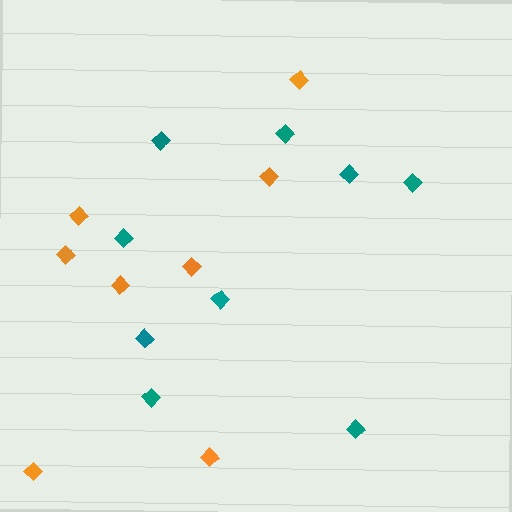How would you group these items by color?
There are 2 groups: one group of orange diamonds (8) and one group of teal diamonds (9).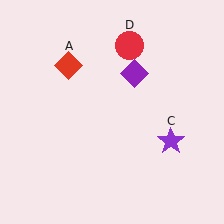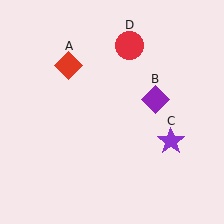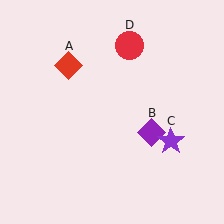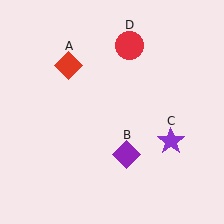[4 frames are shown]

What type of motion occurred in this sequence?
The purple diamond (object B) rotated clockwise around the center of the scene.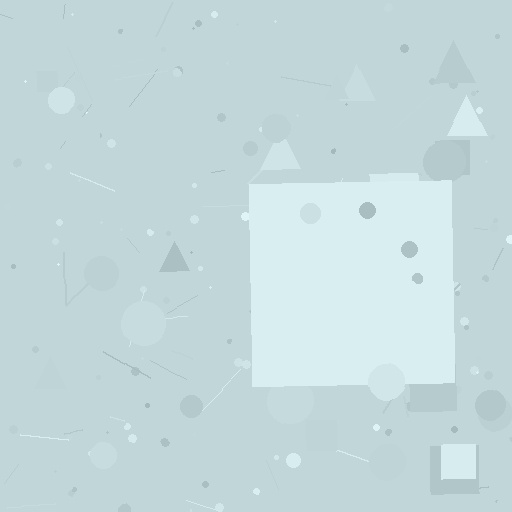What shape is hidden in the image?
A square is hidden in the image.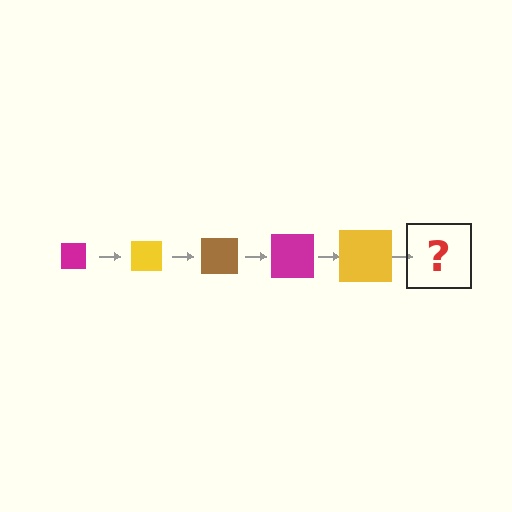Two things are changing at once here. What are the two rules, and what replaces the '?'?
The two rules are that the square grows larger each step and the color cycles through magenta, yellow, and brown. The '?' should be a brown square, larger than the previous one.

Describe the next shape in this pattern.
It should be a brown square, larger than the previous one.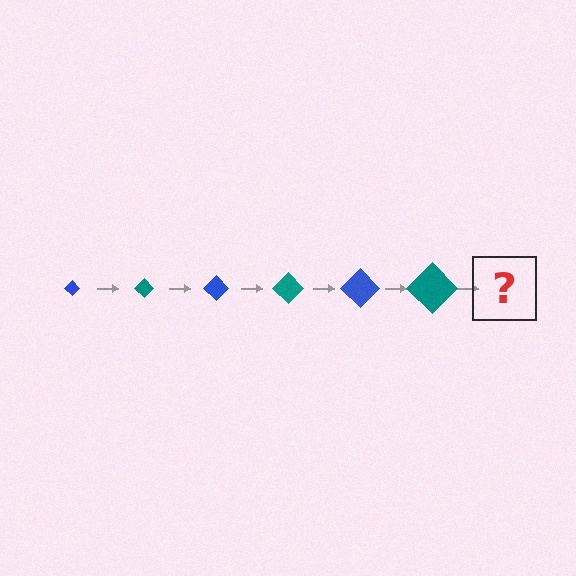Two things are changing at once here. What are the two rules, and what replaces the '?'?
The two rules are that the diamond grows larger each step and the color cycles through blue and teal. The '?' should be a blue diamond, larger than the previous one.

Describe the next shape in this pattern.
It should be a blue diamond, larger than the previous one.